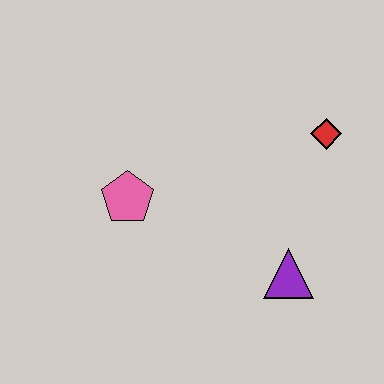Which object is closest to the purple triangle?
The red diamond is closest to the purple triangle.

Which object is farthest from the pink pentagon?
The red diamond is farthest from the pink pentagon.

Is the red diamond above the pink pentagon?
Yes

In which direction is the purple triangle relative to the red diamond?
The purple triangle is below the red diamond.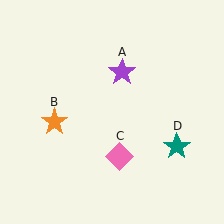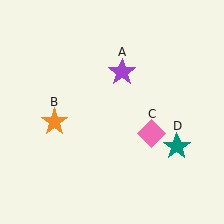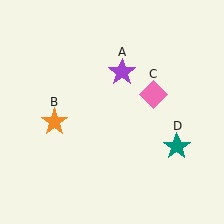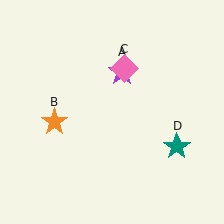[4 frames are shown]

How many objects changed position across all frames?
1 object changed position: pink diamond (object C).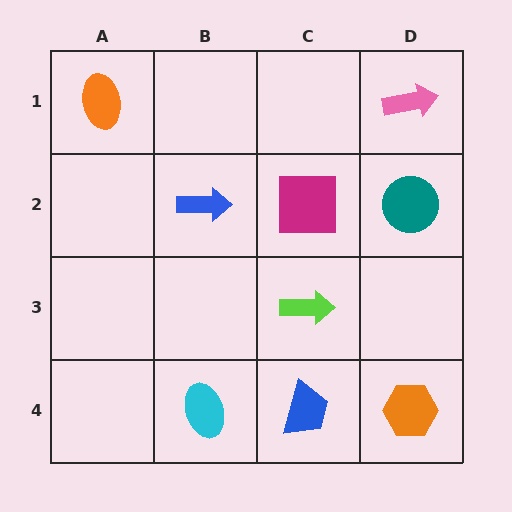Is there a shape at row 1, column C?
No, that cell is empty.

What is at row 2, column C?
A magenta square.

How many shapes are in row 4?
3 shapes.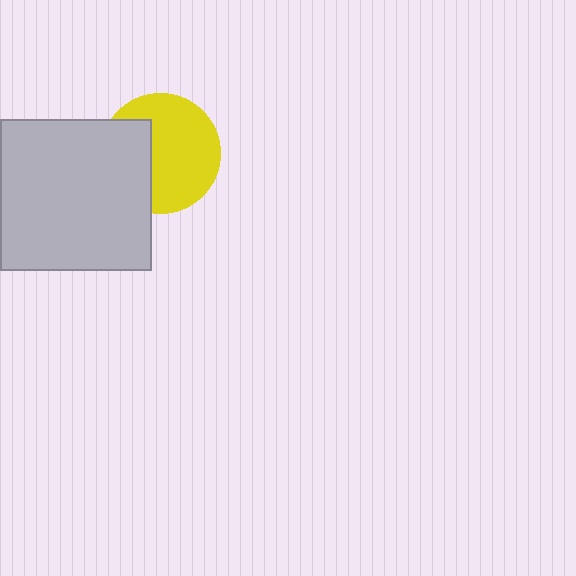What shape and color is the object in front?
The object in front is a light gray square.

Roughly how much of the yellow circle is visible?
Most of it is visible (roughly 65%).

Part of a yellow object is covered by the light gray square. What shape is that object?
It is a circle.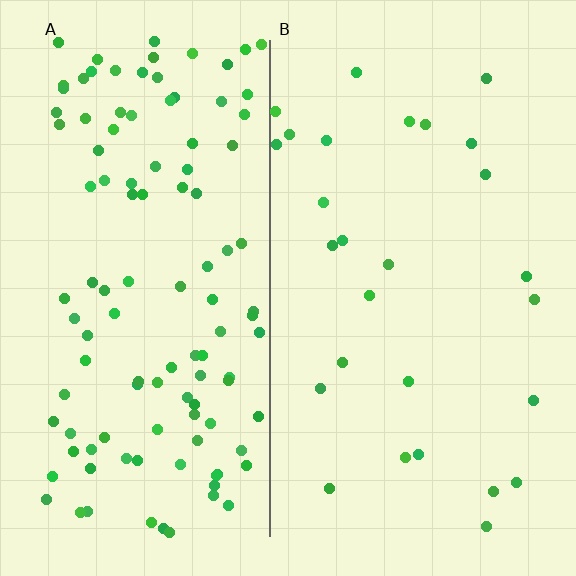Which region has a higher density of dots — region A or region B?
A (the left).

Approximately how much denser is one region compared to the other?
Approximately 4.1× — region A over region B.